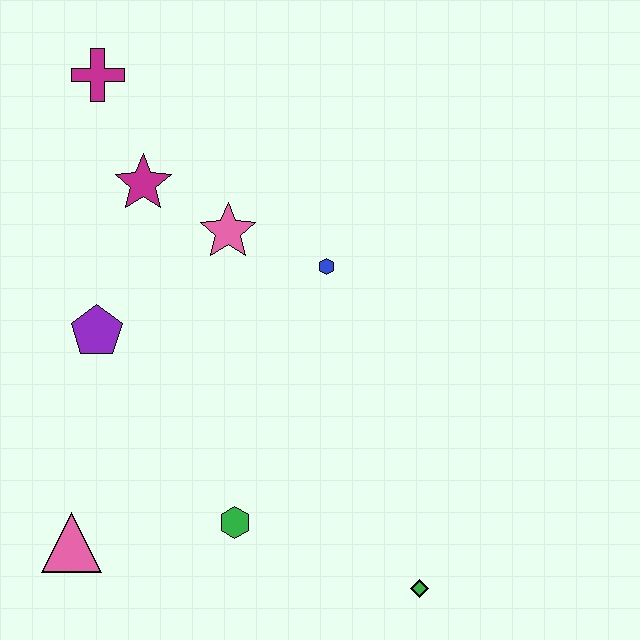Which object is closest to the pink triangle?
The green hexagon is closest to the pink triangle.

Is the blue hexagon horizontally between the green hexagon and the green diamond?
Yes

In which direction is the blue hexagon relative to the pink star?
The blue hexagon is to the right of the pink star.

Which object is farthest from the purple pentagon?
The green diamond is farthest from the purple pentagon.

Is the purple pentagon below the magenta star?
Yes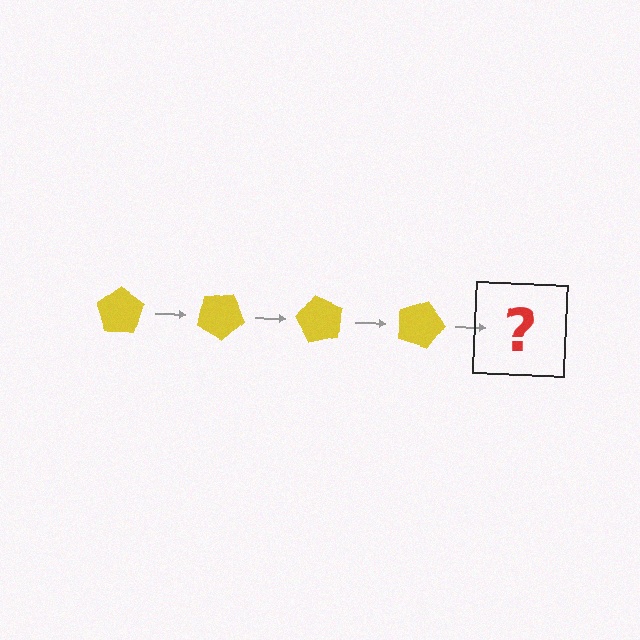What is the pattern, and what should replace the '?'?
The pattern is that the pentagon rotates 30 degrees each step. The '?' should be a yellow pentagon rotated 120 degrees.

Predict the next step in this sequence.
The next step is a yellow pentagon rotated 120 degrees.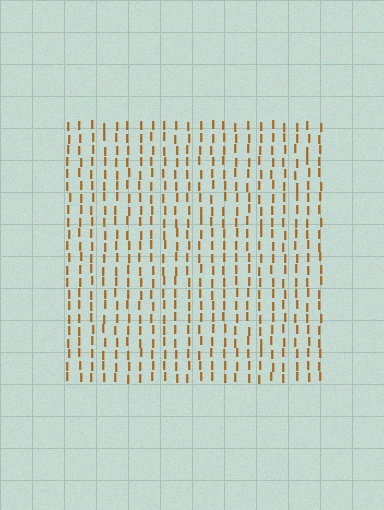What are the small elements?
The small elements are letter I's.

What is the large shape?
The large shape is a square.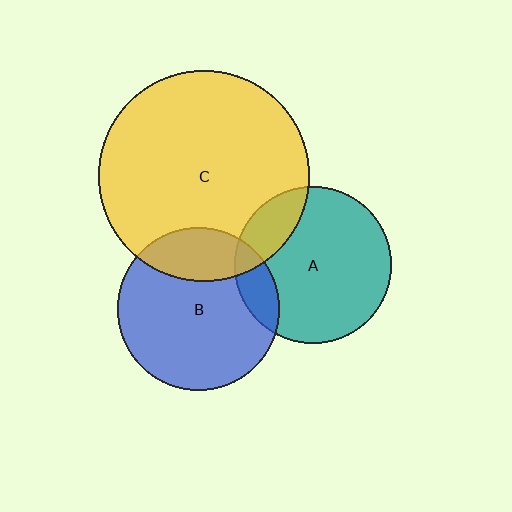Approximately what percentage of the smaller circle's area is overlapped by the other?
Approximately 25%.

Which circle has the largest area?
Circle C (yellow).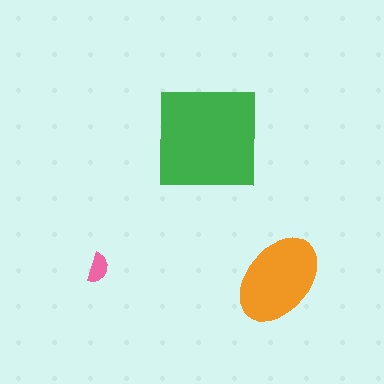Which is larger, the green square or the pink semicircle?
The green square.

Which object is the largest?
The green square.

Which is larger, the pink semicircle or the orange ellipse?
The orange ellipse.